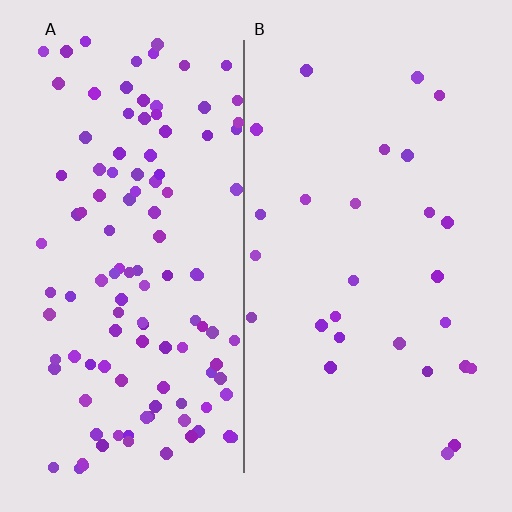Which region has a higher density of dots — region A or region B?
A (the left).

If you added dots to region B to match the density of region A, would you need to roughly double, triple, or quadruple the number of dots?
Approximately quadruple.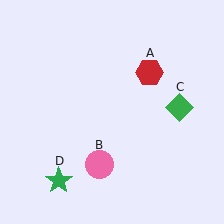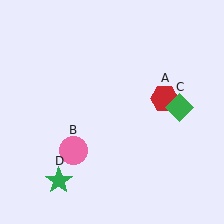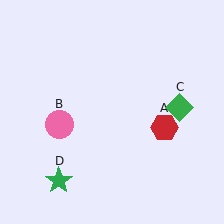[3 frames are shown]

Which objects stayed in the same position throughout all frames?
Green diamond (object C) and green star (object D) remained stationary.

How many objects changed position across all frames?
2 objects changed position: red hexagon (object A), pink circle (object B).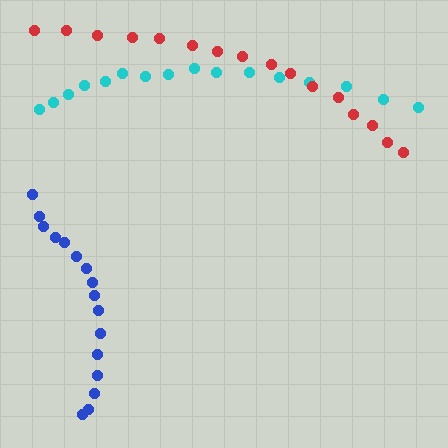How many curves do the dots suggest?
There are 3 distinct paths.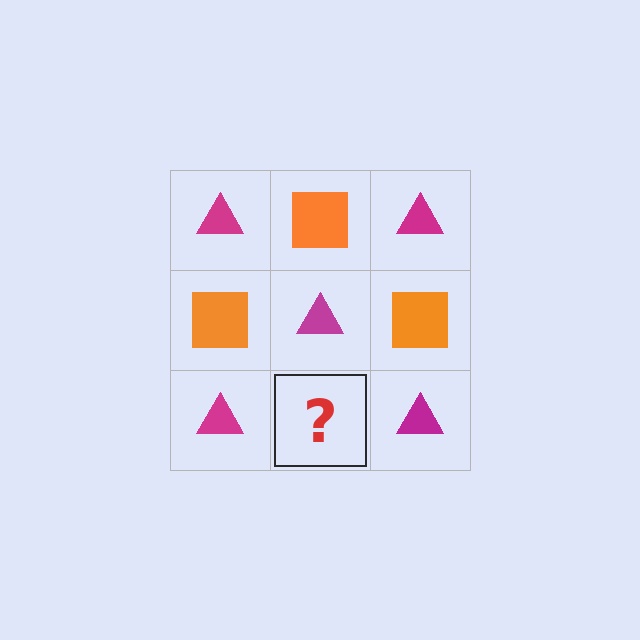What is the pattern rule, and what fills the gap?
The rule is that it alternates magenta triangle and orange square in a checkerboard pattern. The gap should be filled with an orange square.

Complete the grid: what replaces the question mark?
The question mark should be replaced with an orange square.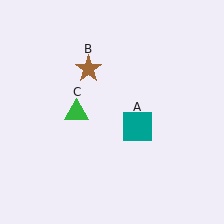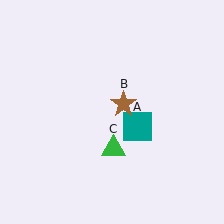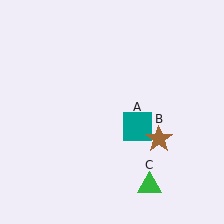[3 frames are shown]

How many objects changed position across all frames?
2 objects changed position: brown star (object B), green triangle (object C).